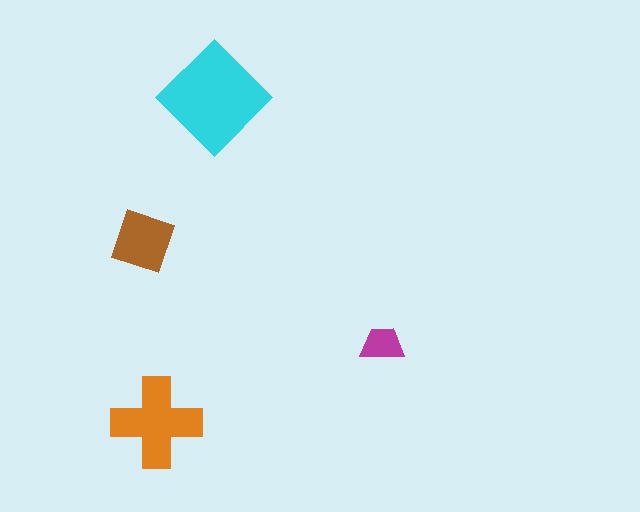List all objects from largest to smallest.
The cyan diamond, the orange cross, the brown square, the magenta trapezoid.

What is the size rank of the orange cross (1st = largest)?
2nd.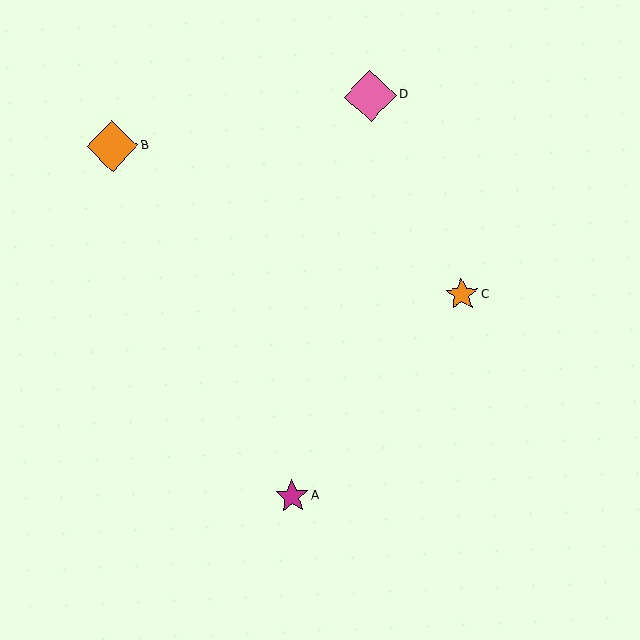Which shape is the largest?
The pink diamond (labeled D) is the largest.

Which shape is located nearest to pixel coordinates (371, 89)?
The pink diamond (labeled D) at (370, 96) is nearest to that location.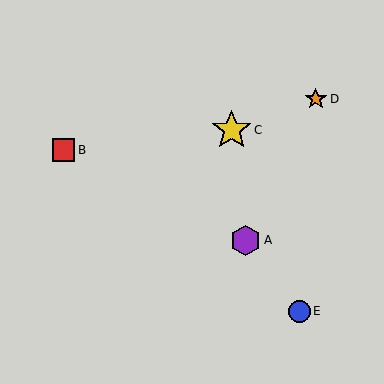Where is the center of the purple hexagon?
The center of the purple hexagon is at (245, 240).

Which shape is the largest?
The yellow star (labeled C) is the largest.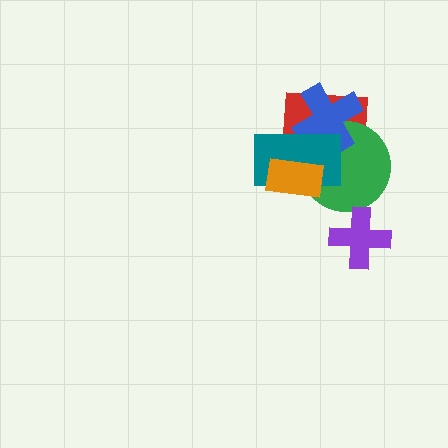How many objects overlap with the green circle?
4 objects overlap with the green circle.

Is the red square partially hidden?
Yes, it is partially covered by another shape.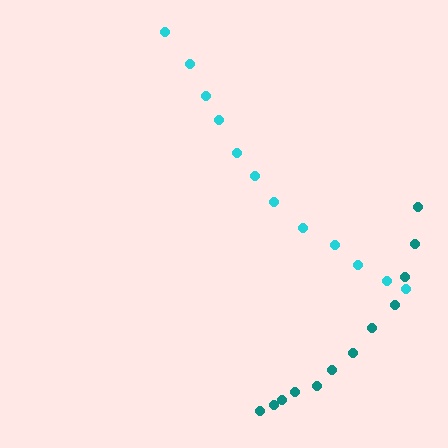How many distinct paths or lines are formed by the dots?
There are 2 distinct paths.